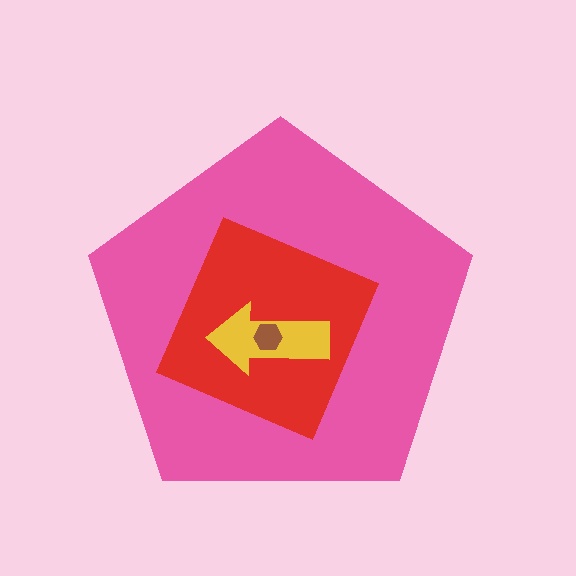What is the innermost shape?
The brown hexagon.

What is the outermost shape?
The pink pentagon.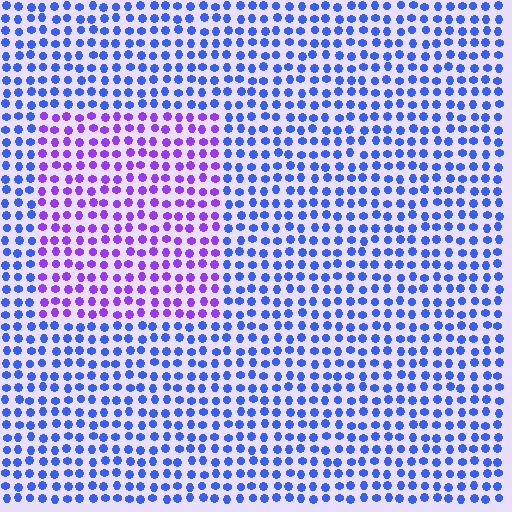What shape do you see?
I see a rectangle.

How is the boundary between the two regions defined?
The boundary is defined purely by a slight shift in hue (about 46 degrees). Spacing, size, and orientation are identical on both sides.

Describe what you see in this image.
The image is filled with small blue elements in a uniform arrangement. A rectangle-shaped region is visible where the elements are tinted to a slightly different hue, forming a subtle color boundary.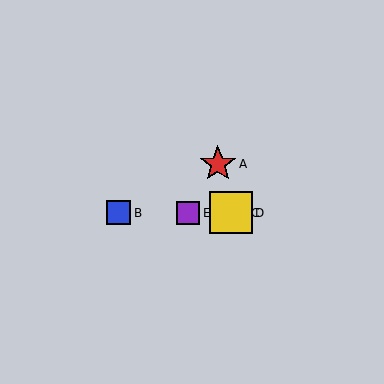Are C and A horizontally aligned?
No, C is at y≈213 and A is at y≈164.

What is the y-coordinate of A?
Object A is at y≈164.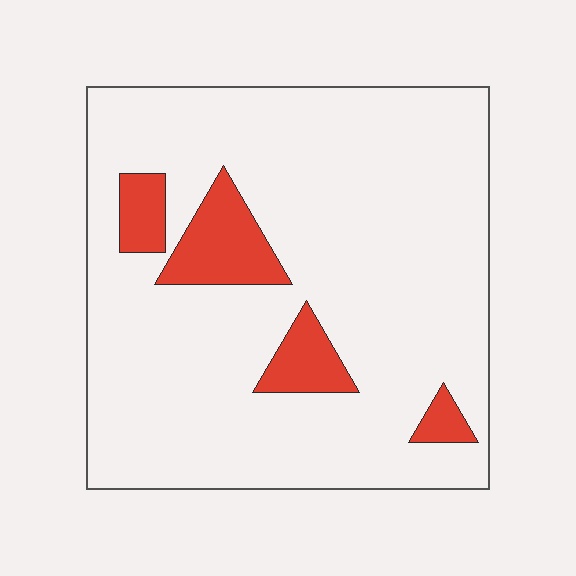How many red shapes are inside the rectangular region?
4.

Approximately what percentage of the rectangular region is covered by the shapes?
Approximately 10%.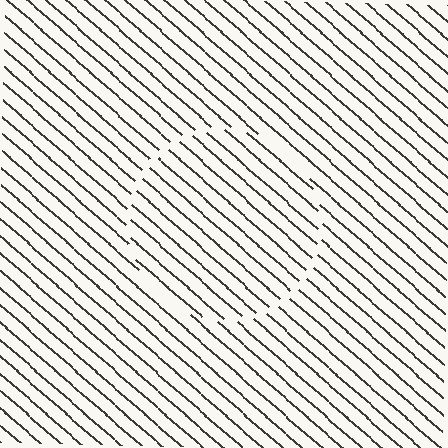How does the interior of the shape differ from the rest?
The interior of the shape contains the same grating, shifted by half a period — the contour is defined by the phase discontinuity where line-ends from the inner and outer gratings abut.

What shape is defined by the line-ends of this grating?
An illusory circle. The interior of the shape contains the same grating, shifted by half a period — the contour is defined by the phase discontinuity where line-ends from the inner and outer gratings abut.